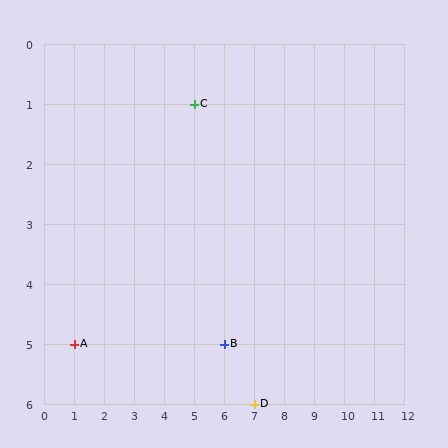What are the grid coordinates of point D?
Point D is at grid coordinates (7, 6).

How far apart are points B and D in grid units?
Points B and D are 1 column and 1 row apart (about 1.4 grid units diagonally).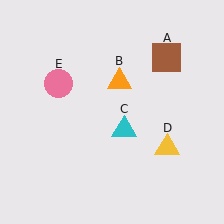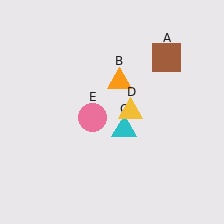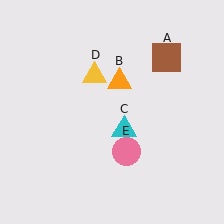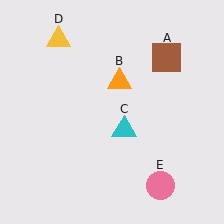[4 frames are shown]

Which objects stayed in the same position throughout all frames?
Brown square (object A) and orange triangle (object B) and cyan triangle (object C) remained stationary.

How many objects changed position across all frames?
2 objects changed position: yellow triangle (object D), pink circle (object E).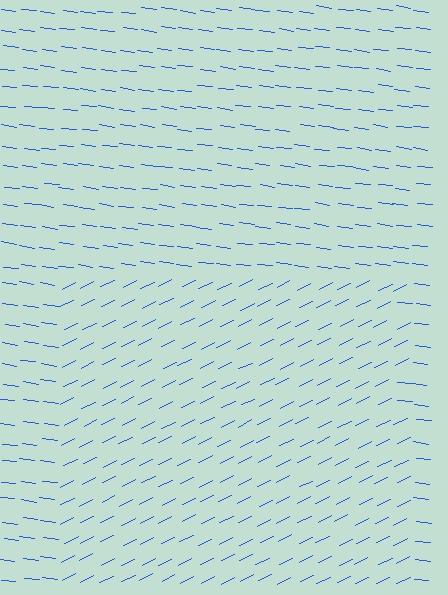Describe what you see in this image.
The image is filled with small blue line segments. A rectangle region in the image has lines oriented differently from the surrounding lines, creating a visible texture boundary.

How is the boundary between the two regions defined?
The boundary is defined purely by a change in line orientation (approximately 33 degrees difference). All lines are the same color and thickness.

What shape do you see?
I see a rectangle.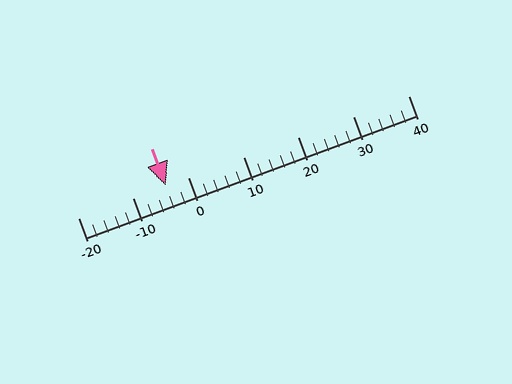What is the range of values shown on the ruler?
The ruler shows values from -20 to 40.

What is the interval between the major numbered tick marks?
The major tick marks are spaced 10 units apart.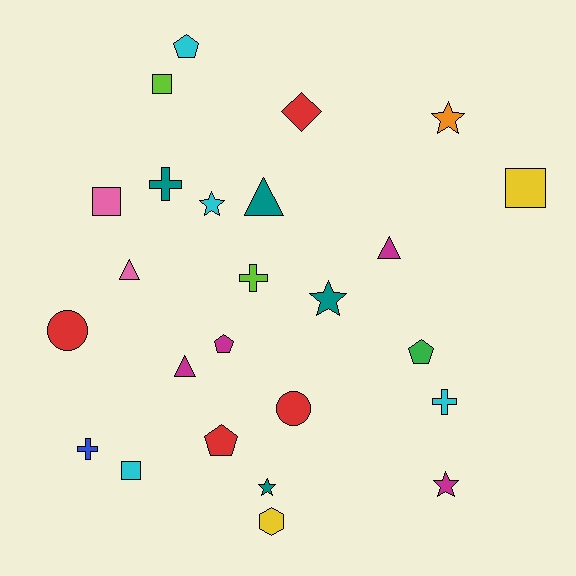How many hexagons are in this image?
There is 1 hexagon.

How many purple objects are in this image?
There are no purple objects.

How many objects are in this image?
There are 25 objects.